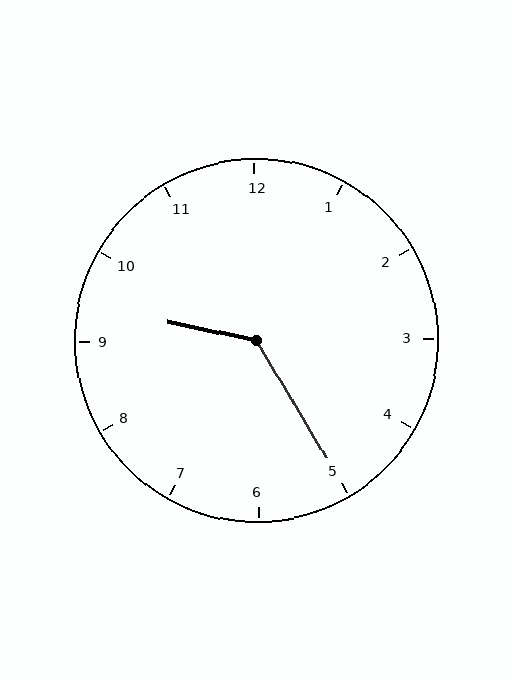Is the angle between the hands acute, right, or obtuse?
It is obtuse.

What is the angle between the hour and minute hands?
Approximately 132 degrees.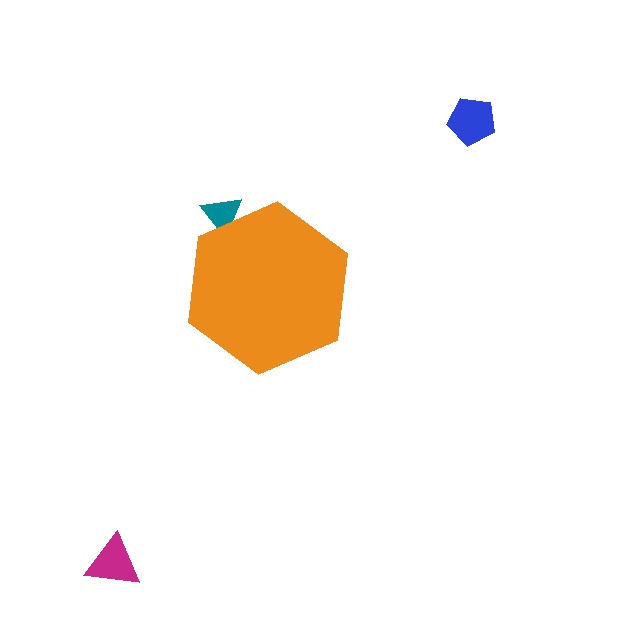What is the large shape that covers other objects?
An orange hexagon.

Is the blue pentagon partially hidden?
No, the blue pentagon is fully visible.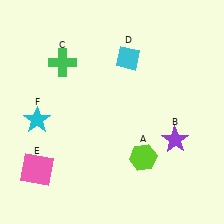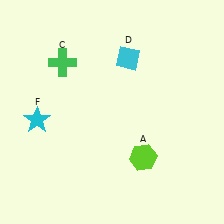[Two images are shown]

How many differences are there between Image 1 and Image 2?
There are 2 differences between the two images.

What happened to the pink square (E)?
The pink square (E) was removed in Image 2. It was in the bottom-left area of Image 1.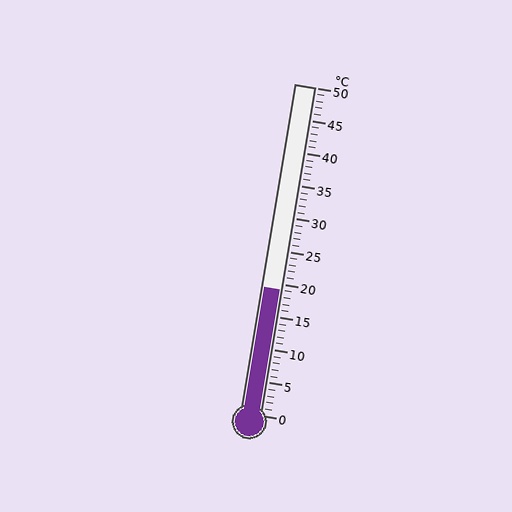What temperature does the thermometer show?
The thermometer shows approximately 19°C.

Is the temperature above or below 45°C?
The temperature is below 45°C.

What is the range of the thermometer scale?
The thermometer scale ranges from 0°C to 50°C.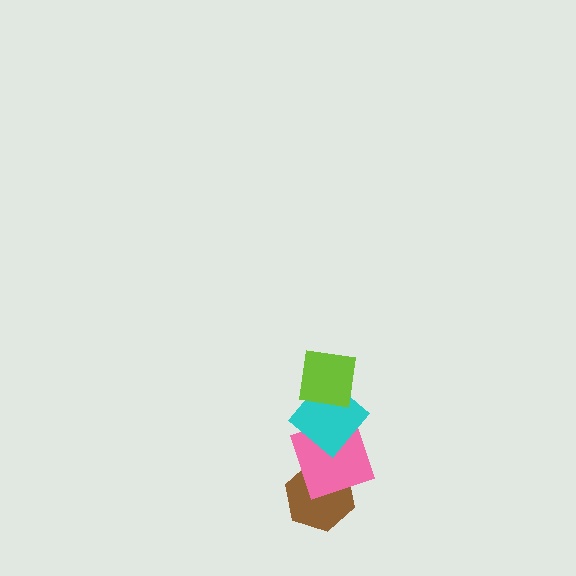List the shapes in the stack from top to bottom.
From top to bottom: the lime square, the cyan diamond, the pink square, the brown hexagon.